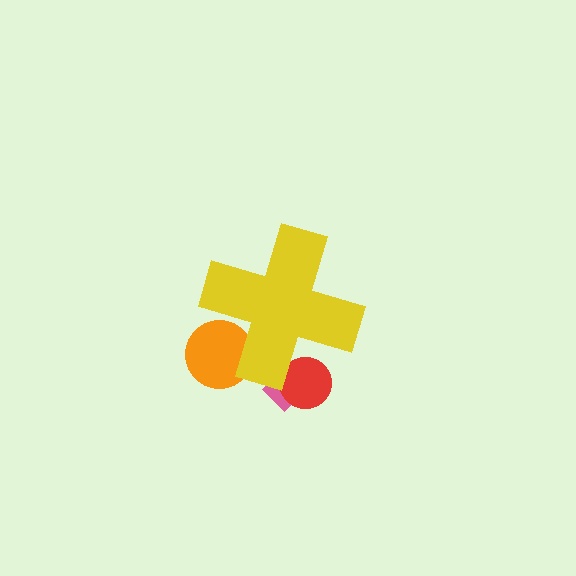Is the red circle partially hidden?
Yes, the red circle is partially hidden behind the yellow cross.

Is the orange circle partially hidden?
Yes, the orange circle is partially hidden behind the yellow cross.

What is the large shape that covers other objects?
A yellow cross.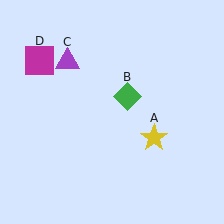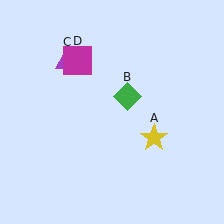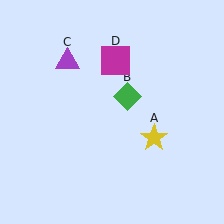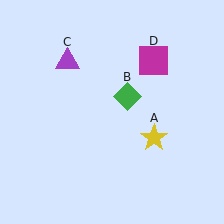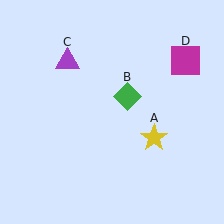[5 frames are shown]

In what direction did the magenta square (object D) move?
The magenta square (object D) moved right.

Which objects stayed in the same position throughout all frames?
Yellow star (object A) and green diamond (object B) and purple triangle (object C) remained stationary.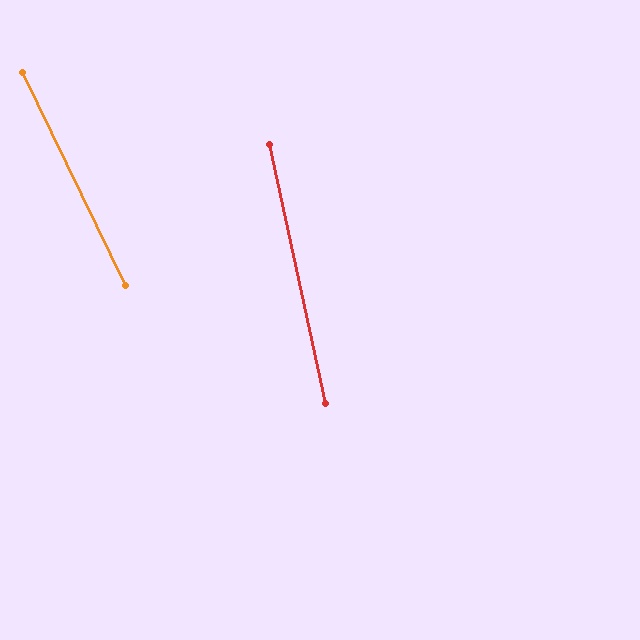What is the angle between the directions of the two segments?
Approximately 14 degrees.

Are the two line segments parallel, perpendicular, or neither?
Neither parallel nor perpendicular — they differ by about 14°.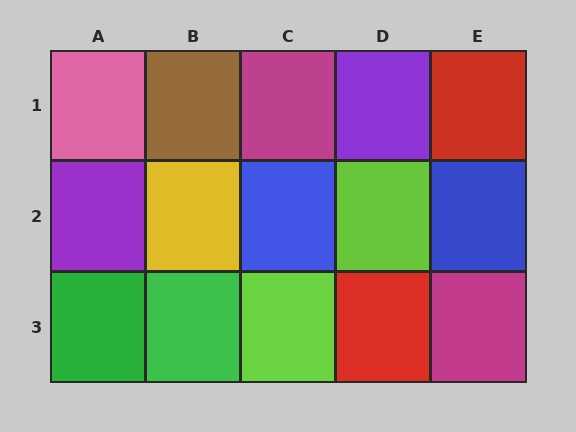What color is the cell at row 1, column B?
Brown.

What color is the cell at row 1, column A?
Pink.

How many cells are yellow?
1 cell is yellow.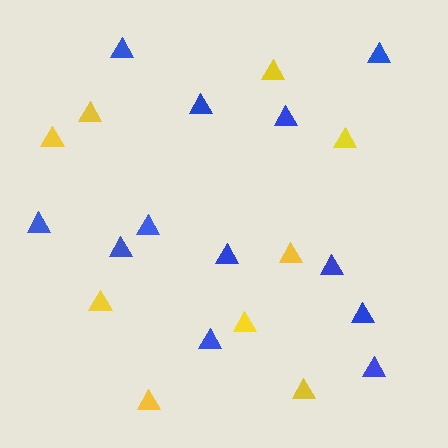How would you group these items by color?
There are 2 groups: one group of yellow triangles (9) and one group of blue triangles (12).